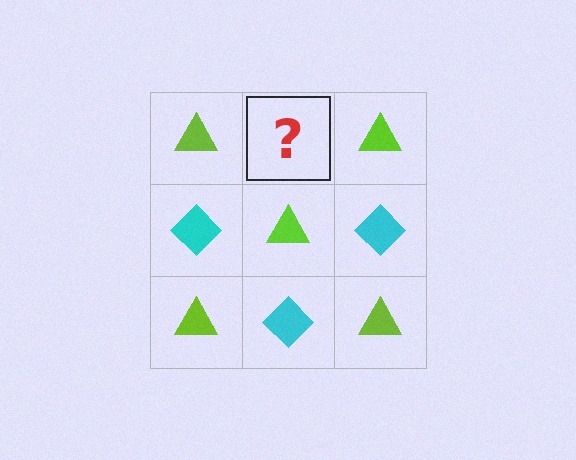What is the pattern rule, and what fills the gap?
The rule is that it alternates lime triangle and cyan diamond in a checkerboard pattern. The gap should be filled with a cyan diamond.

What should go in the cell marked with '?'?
The missing cell should contain a cyan diamond.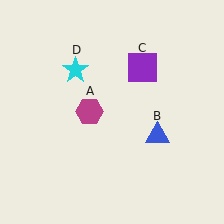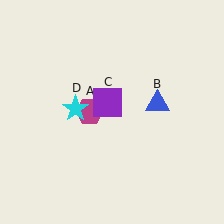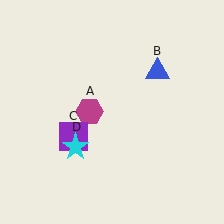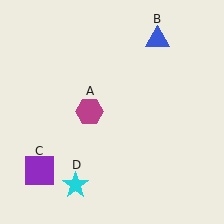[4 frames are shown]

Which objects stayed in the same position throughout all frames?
Magenta hexagon (object A) remained stationary.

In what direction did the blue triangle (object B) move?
The blue triangle (object B) moved up.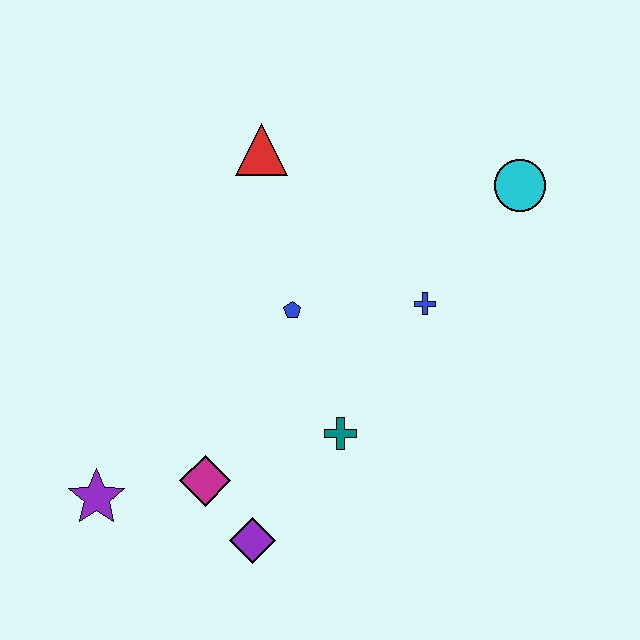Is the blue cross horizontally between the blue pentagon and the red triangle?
No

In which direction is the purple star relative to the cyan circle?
The purple star is to the left of the cyan circle.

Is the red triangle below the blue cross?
No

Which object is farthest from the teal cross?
The cyan circle is farthest from the teal cross.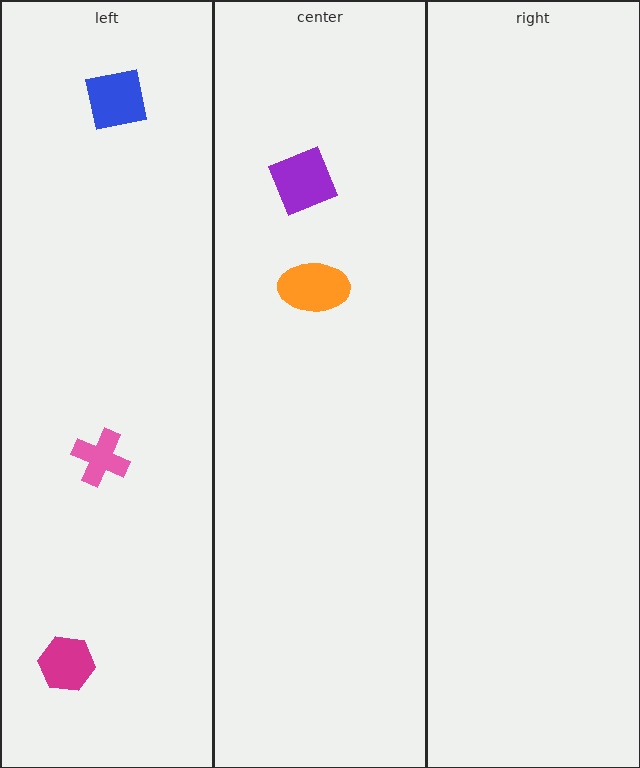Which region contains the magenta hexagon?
The left region.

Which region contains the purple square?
The center region.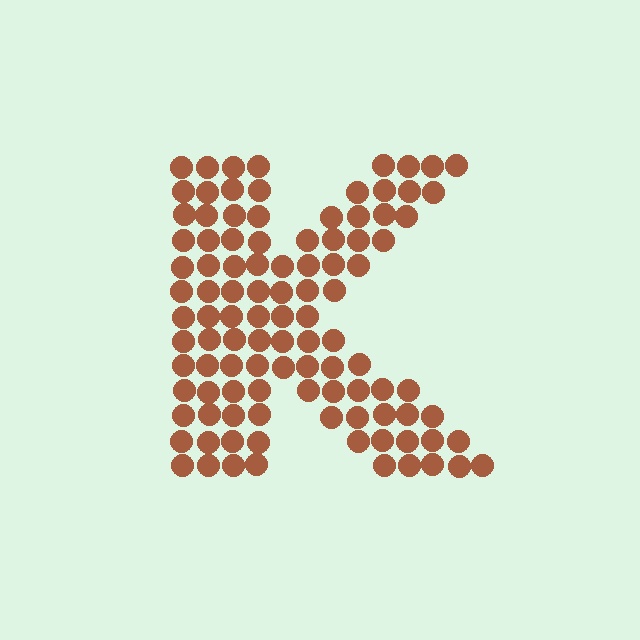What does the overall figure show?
The overall figure shows the letter K.